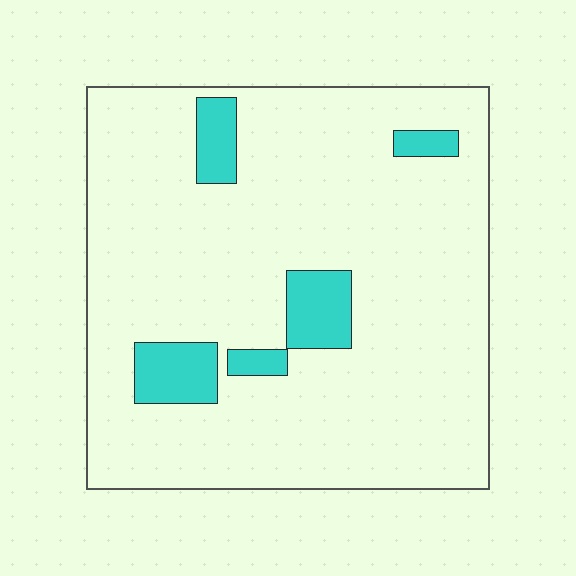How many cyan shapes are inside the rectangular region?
5.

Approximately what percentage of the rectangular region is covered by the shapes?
Approximately 10%.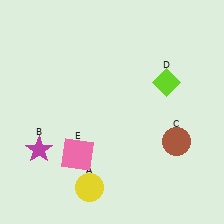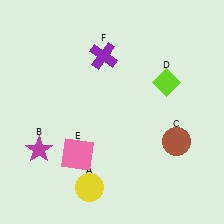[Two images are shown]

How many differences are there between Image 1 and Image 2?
There is 1 difference between the two images.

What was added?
A purple cross (F) was added in Image 2.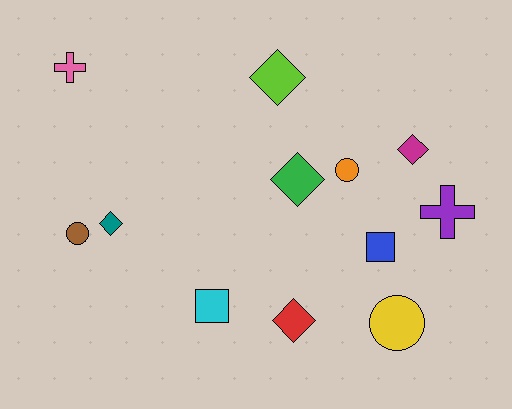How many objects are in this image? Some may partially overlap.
There are 12 objects.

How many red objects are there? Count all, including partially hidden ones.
There is 1 red object.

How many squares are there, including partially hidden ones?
There are 2 squares.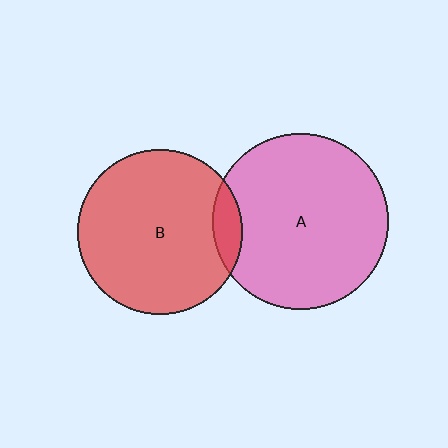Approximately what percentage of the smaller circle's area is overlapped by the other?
Approximately 10%.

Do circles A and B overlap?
Yes.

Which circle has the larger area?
Circle A (pink).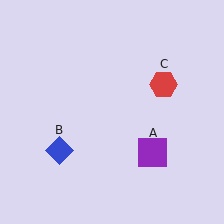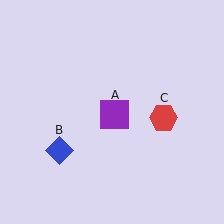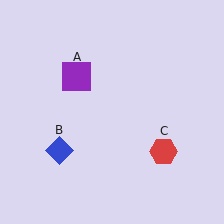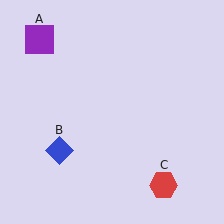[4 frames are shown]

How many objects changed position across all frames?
2 objects changed position: purple square (object A), red hexagon (object C).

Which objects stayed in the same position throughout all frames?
Blue diamond (object B) remained stationary.